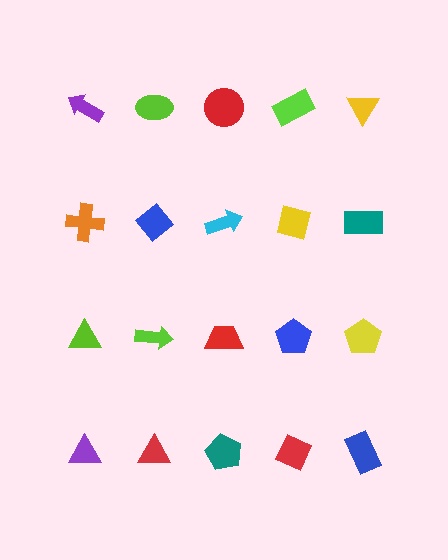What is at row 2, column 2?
A blue diamond.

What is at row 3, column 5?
A yellow pentagon.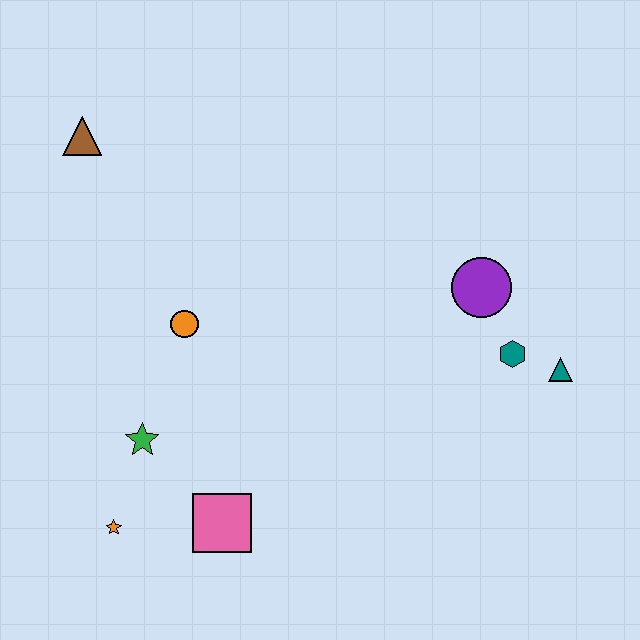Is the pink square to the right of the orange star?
Yes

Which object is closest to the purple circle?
The teal hexagon is closest to the purple circle.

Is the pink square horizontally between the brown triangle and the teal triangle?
Yes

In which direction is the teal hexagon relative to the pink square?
The teal hexagon is to the right of the pink square.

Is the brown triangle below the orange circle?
No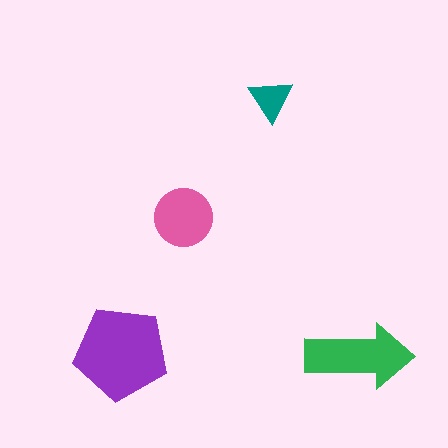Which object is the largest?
The purple pentagon.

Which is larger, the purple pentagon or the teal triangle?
The purple pentagon.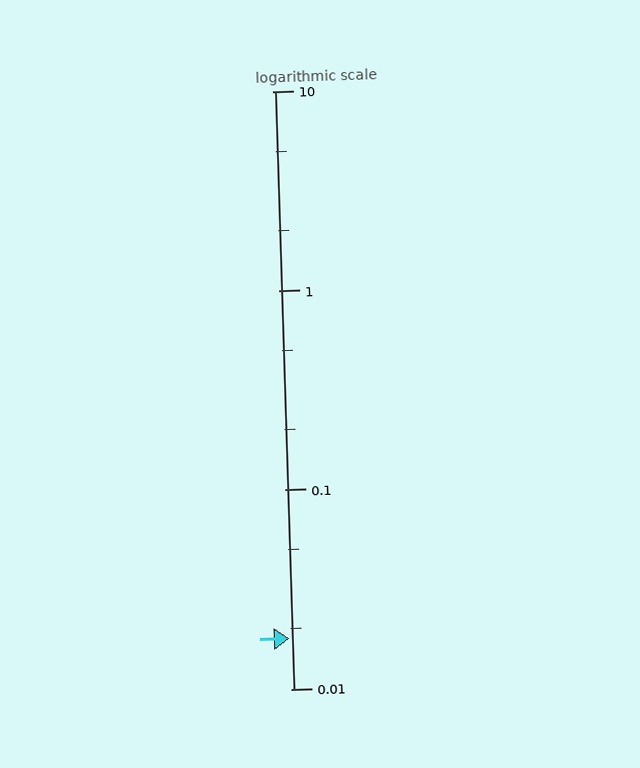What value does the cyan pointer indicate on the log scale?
The pointer indicates approximately 0.018.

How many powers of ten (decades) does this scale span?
The scale spans 3 decades, from 0.01 to 10.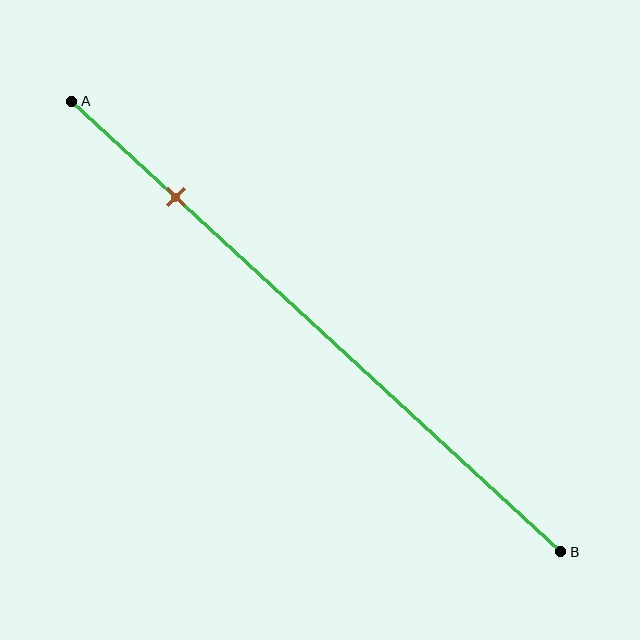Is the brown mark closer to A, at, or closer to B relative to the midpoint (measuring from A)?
The brown mark is closer to point A than the midpoint of segment AB.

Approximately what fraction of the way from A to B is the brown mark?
The brown mark is approximately 20% of the way from A to B.